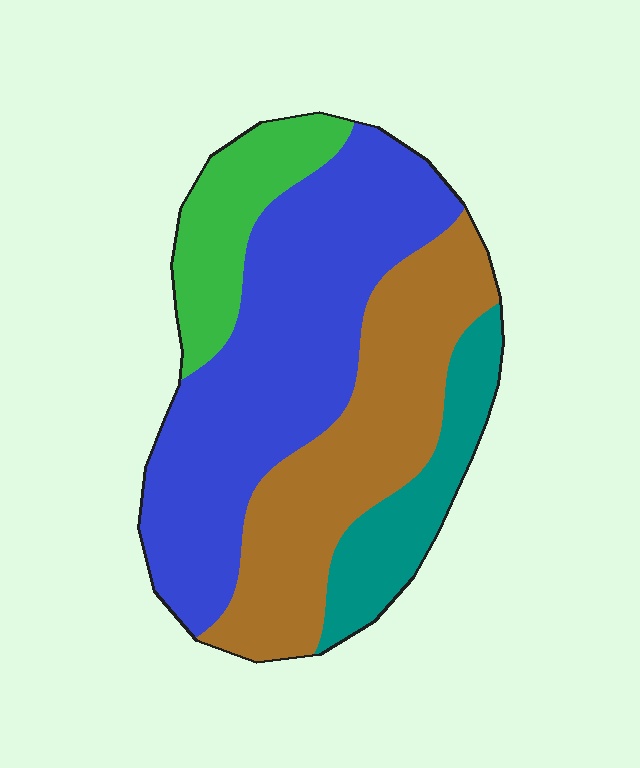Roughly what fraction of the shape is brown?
Brown takes up between a quarter and a half of the shape.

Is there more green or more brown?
Brown.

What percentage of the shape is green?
Green takes up about one eighth (1/8) of the shape.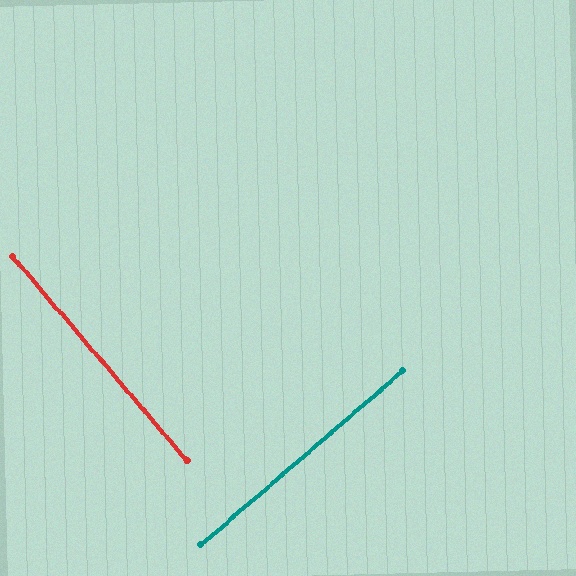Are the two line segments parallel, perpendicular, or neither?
Perpendicular — they meet at approximately 90°.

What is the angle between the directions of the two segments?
Approximately 90 degrees.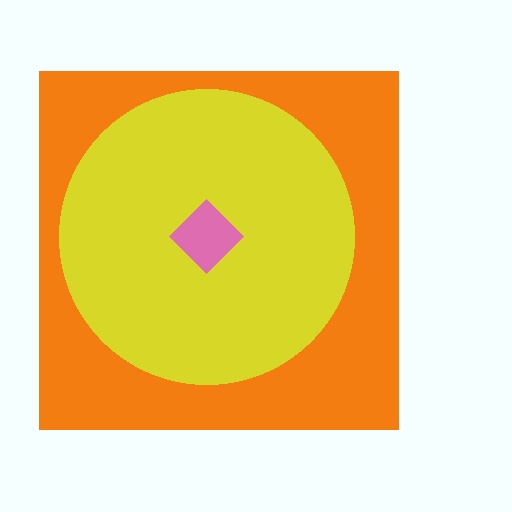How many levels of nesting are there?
3.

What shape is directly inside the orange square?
The yellow circle.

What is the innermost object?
The pink diamond.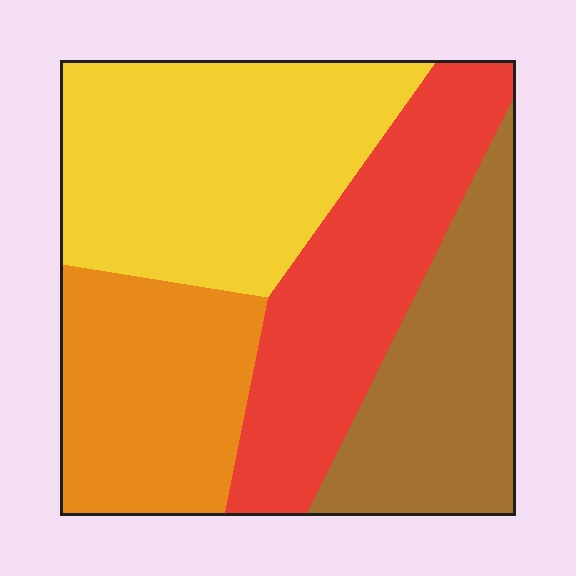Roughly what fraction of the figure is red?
Red takes up between a quarter and a half of the figure.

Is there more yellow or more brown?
Yellow.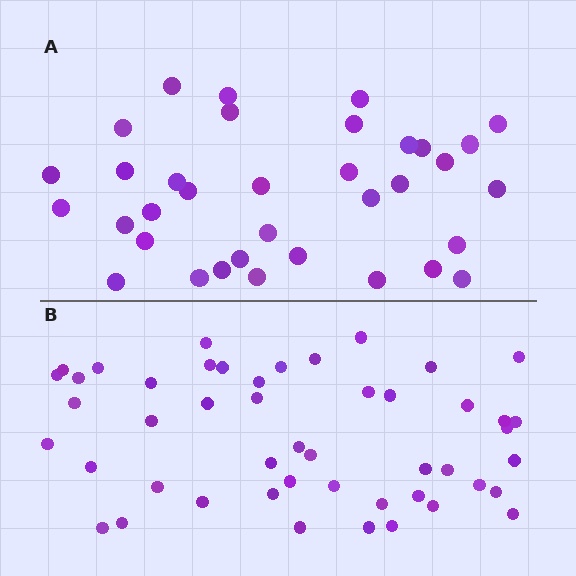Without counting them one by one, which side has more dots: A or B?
Region B (the bottom region) has more dots.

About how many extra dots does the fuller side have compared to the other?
Region B has approximately 15 more dots than region A.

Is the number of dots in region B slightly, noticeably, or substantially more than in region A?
Region B has noticeably more, but not dramatically so. The ratio is roughly 1.4 to 1.